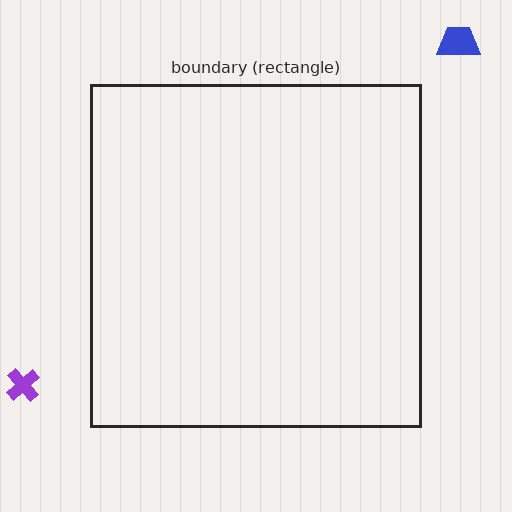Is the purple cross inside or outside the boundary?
Outside.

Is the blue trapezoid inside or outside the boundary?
Outside.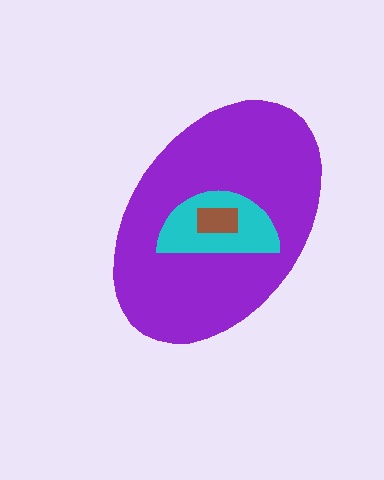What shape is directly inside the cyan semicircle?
The brown rectangle.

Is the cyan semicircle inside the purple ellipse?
Yes.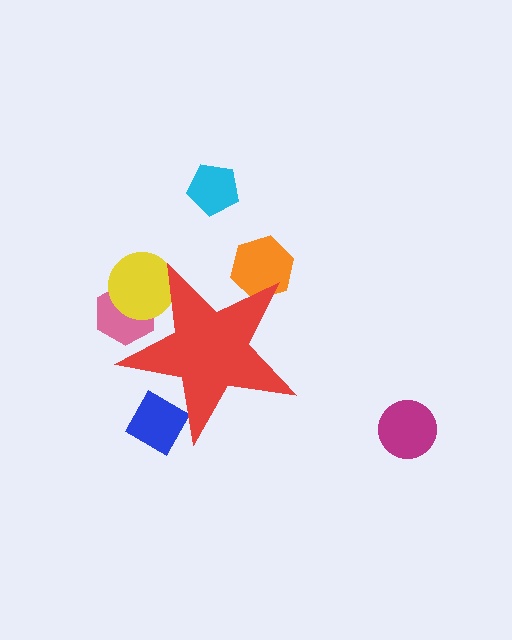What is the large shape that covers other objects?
A red star.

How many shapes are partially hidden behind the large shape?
4 shapes are partially hidden.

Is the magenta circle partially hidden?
No, the magenta circle is fully visible.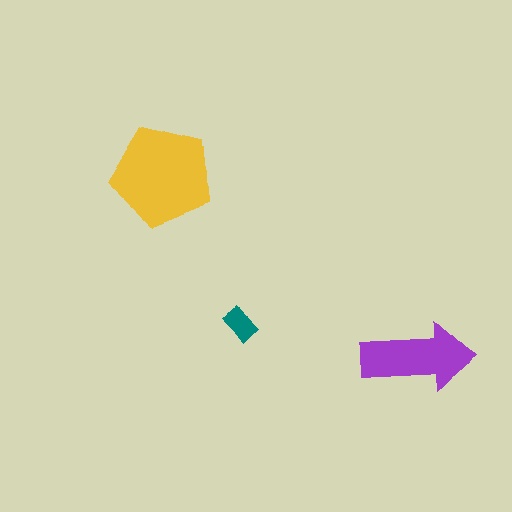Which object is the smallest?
The teal rectangle.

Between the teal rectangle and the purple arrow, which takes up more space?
The purple arrow.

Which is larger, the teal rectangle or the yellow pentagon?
The yellow pentagon.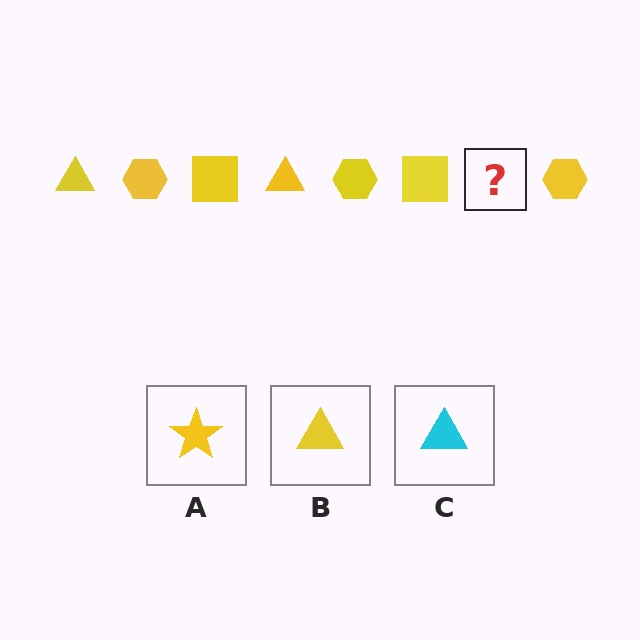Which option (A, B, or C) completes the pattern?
B.